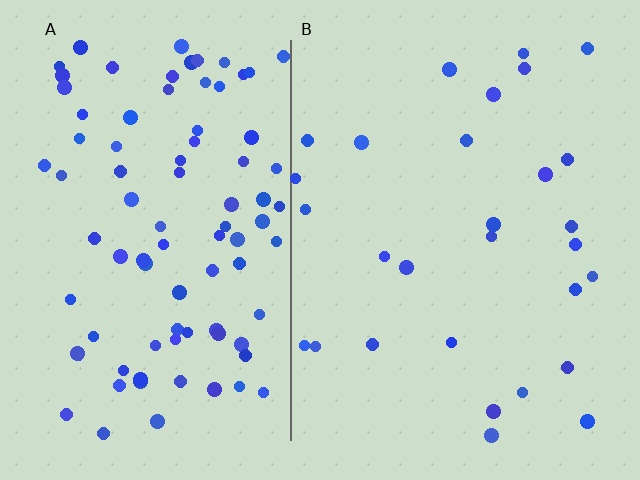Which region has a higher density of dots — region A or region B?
A (the left).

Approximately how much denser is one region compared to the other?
Approximately 3.1× — region A over region B.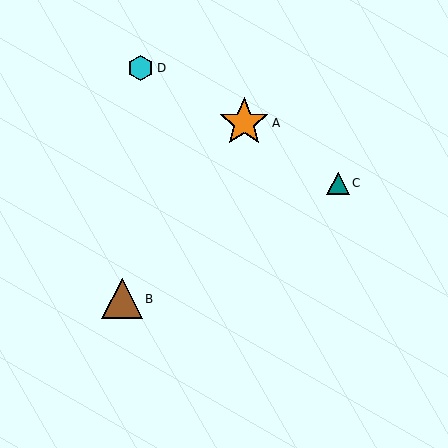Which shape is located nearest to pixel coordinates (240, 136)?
The orange star (labeled A) at (244, 123) is nearest to that location.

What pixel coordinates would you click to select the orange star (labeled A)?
Click at (244, 123) to select the orange star A.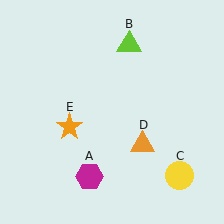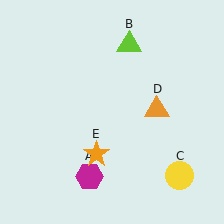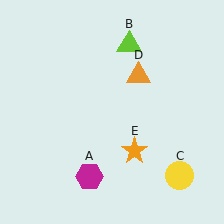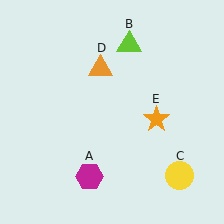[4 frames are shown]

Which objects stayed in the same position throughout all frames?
Magenta hexagon (object A) and lime triangle (object B) and yellow circle (object C) remained stationary.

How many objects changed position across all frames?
2 objects changed position: orange triangle (object D), orange star (object E).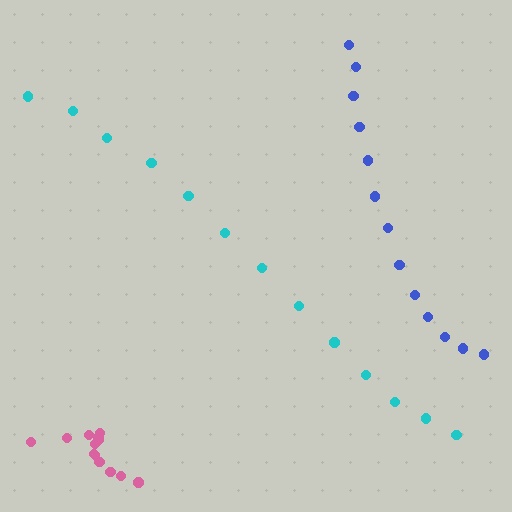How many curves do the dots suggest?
There are 3 distinct paths.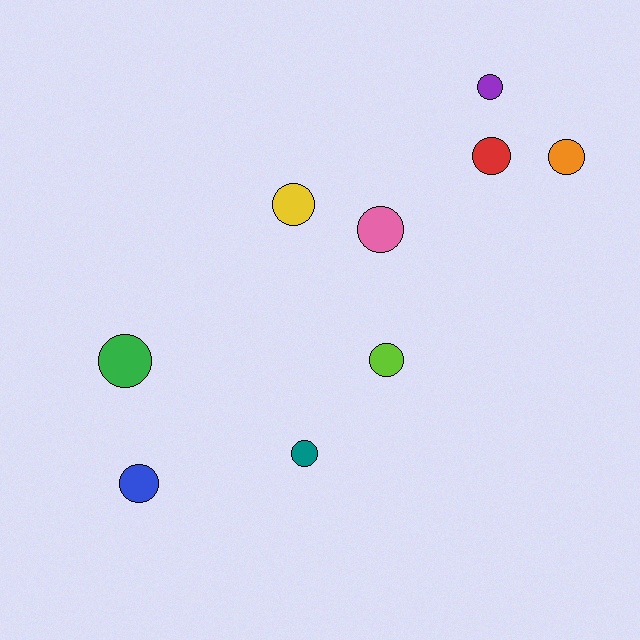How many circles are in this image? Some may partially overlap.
There are 9 circles.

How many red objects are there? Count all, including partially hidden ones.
There is 1 red object.